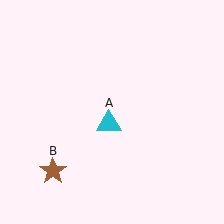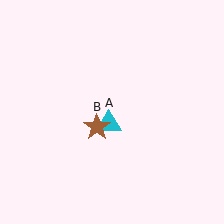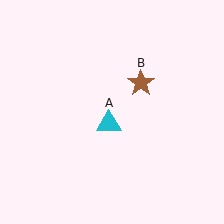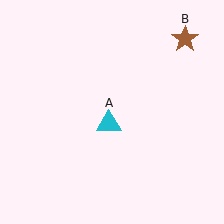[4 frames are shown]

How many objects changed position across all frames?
1 object changed position: brown star (object B).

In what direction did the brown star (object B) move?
The brown star (object B) moved up and to the right.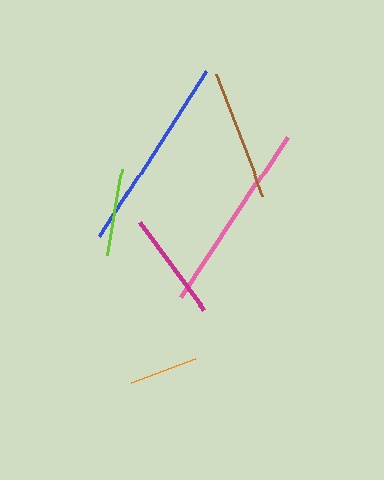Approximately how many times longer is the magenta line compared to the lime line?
The magenta line is approximately 1.2 times the length of the lime line.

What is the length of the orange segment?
The orange segment is approximately 69 pixels long.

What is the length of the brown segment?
The brown segment is approximately 130 pixels long.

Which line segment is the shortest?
The orange line is the shortest at approximately 69 pixels.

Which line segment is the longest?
The blue line is the longest at approximately 197 pixels.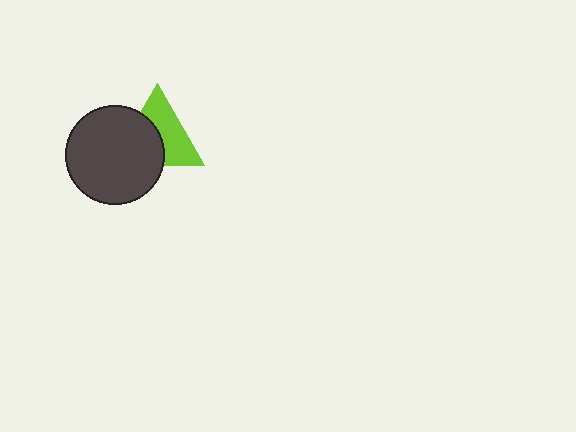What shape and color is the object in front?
The object in front is a dark gray circle.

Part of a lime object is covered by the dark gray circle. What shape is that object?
It is a triangle.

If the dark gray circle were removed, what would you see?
You would see the complete lime triangle.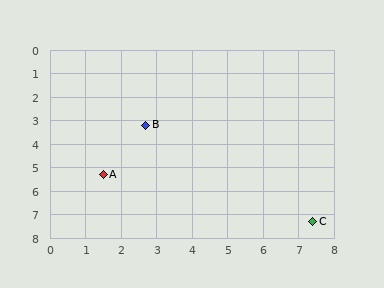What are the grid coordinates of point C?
Point C is at approximately (7.4, 7.3).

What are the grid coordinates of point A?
Point A is at approximately (1.5, 5.3).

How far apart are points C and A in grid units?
Points C and A are about 6.2 grid units apart.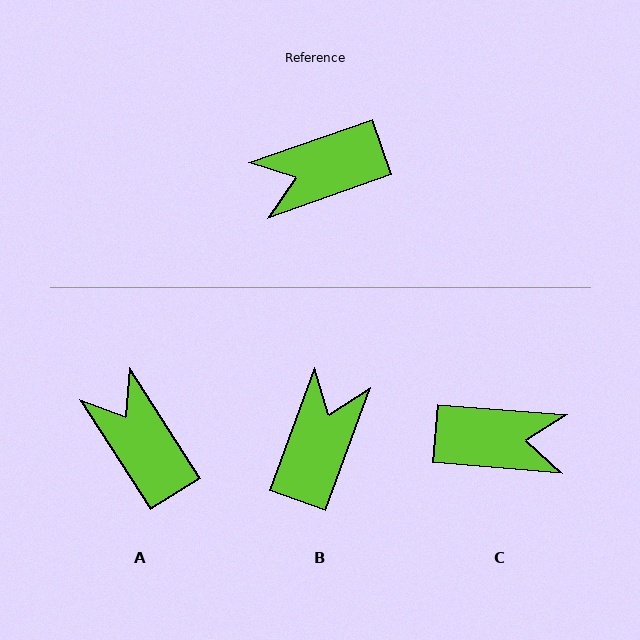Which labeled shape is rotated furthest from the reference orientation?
C, about 156 degrees away.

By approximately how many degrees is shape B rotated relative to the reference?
Approximately 129 degrees clockwise.